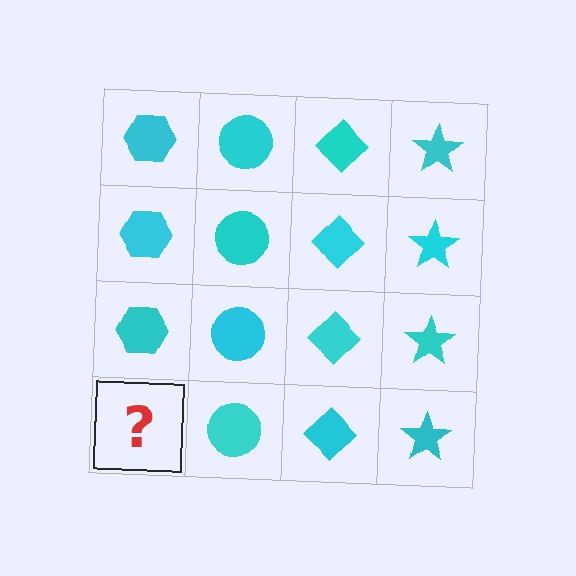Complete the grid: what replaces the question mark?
The question mark should be replaced with a cyan hexagon.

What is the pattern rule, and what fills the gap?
The rule is that each column has a consistent shape. The gap should be filled with a cyan hexagon.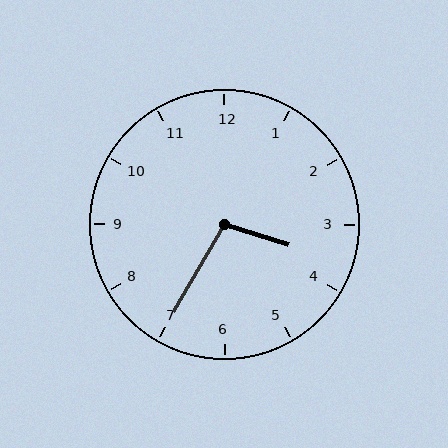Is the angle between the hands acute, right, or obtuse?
It is obtuse.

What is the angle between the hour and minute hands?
Approximately 102 degrees.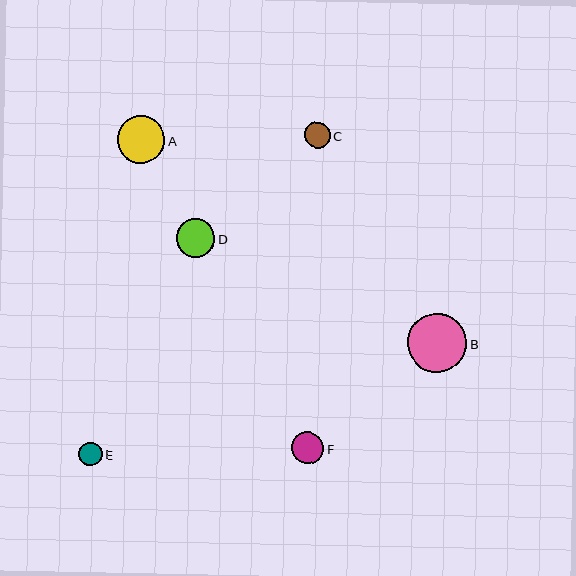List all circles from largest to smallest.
From largest to smallest: B, A, D, F, C, E.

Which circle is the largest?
Circle B is the largest with a size of approximately 59 pixels.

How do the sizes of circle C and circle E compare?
Circle C and circle E are approximately the same size.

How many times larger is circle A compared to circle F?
Circle A is approximately 1.5 times the size of circle F.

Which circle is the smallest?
Circle E is the smallest with a size of approximately 23 pixels.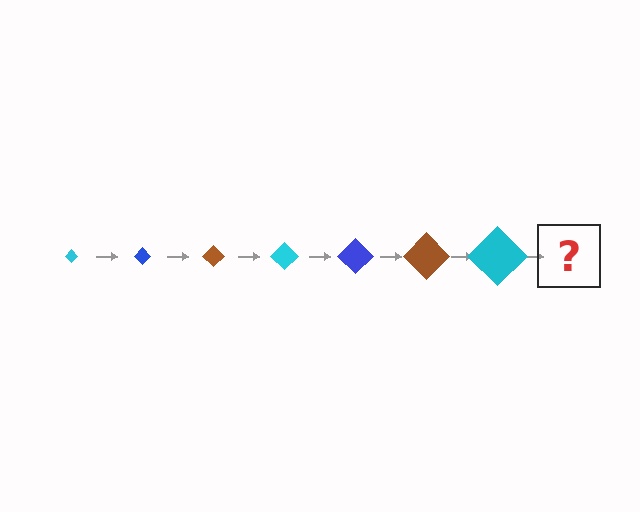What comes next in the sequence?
The next element should be a blue diamond, larger than the previous one.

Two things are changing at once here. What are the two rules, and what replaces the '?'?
The two rules are that the diamond grows larger each step and the color cycles through cyan, blue, and brown. The '?' should be a blue diamond, larger than the previous one.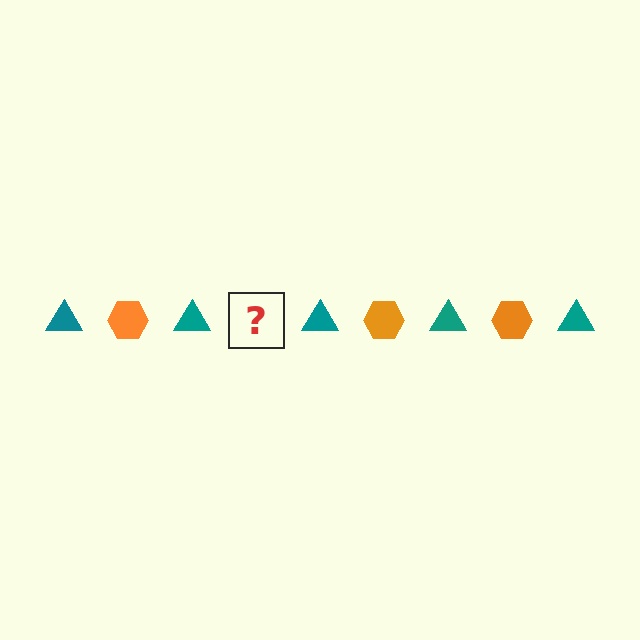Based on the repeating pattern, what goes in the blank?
The blank should be an orange hexagon.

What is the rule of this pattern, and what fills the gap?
The rule is that the pattern alternates between teal triangle and orange hexagon. The gap should be filled with an orange hexagon.